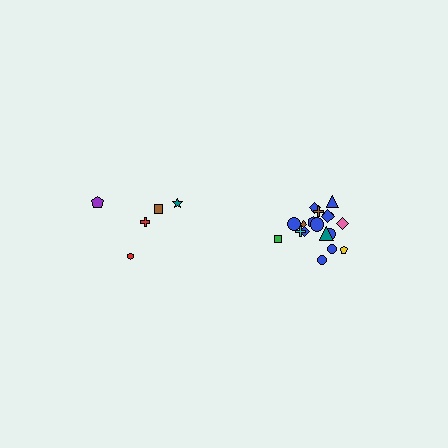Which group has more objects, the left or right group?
The right group.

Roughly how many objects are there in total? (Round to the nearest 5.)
Roughly 25 objects in total.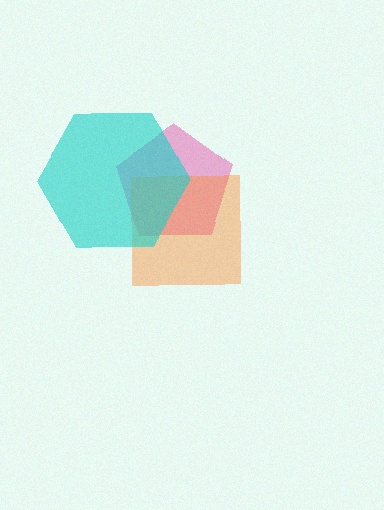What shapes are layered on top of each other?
The layered shapes are: a pink pentagon, an orange square, a cyan hexagon.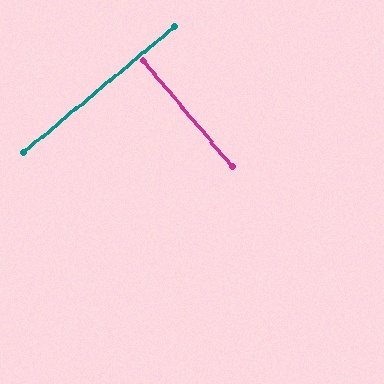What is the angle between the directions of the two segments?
Approximately 89 degrees.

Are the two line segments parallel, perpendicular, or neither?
Perpendicular — they meet at approximately 89°.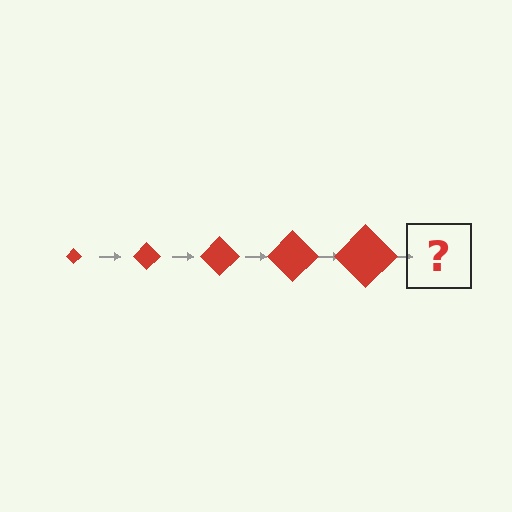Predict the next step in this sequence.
The next step is a red diamond, larger than the previous one.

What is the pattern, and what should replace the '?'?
The pattern is that the diamond gets progressively larger each step. The '?' should be a red diamond, larger than the previous one.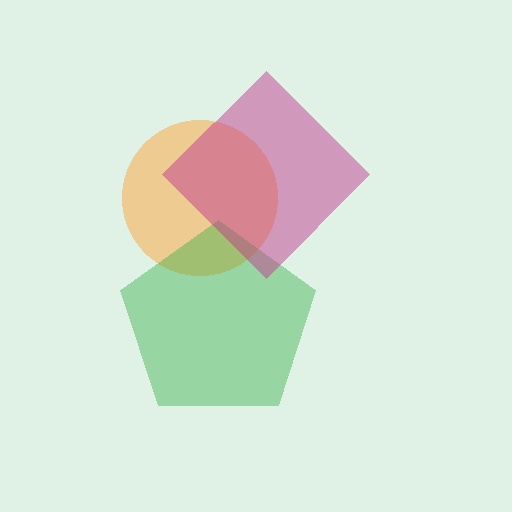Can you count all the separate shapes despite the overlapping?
Yes, there are 3 separate shapes.